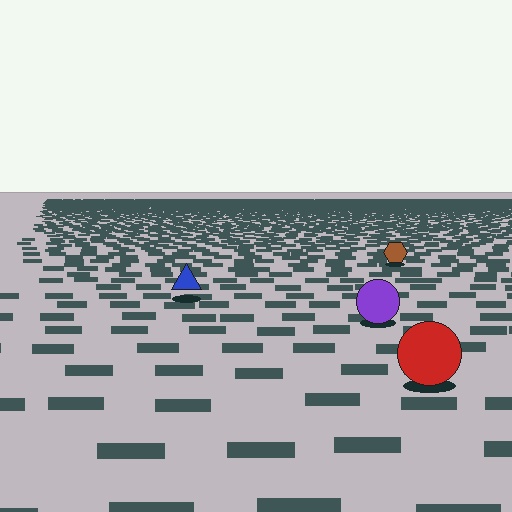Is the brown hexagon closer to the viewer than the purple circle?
No. The purple circle is closer — you can tell from the texture gradient: the ground texture is coarser near it.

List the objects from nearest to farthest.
From nearest to farthest: the red circle, the purple circle, the blue triangle, the brown hexagon.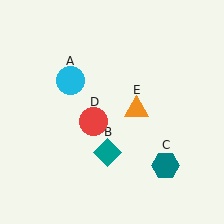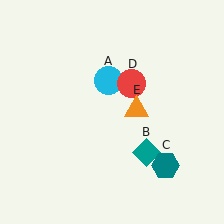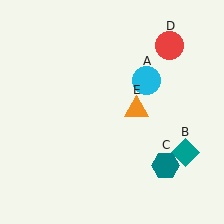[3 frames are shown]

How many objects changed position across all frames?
3 objects changed position: cyan circle (object A), teal diamond (object B), red circle (object D).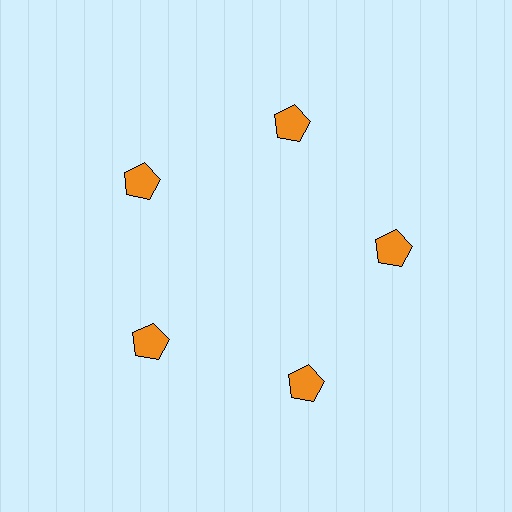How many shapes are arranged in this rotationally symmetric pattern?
There are 5 shapes, arranged in 5 groups of 1.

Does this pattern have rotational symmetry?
Yes, this pattern has 5-fold rotational symmetry. It looks the same after rotating 72 degrees around the center.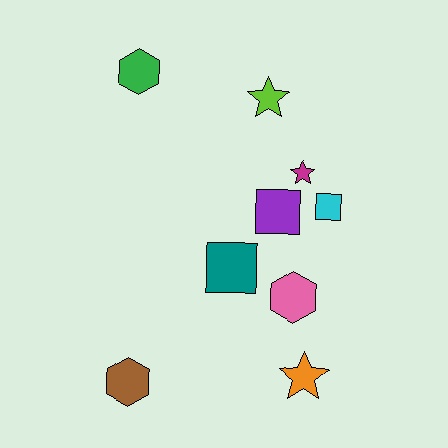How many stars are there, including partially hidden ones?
There are 3 stars.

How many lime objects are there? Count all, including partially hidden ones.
There is 1 lime object.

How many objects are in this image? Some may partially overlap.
There are 9 objects.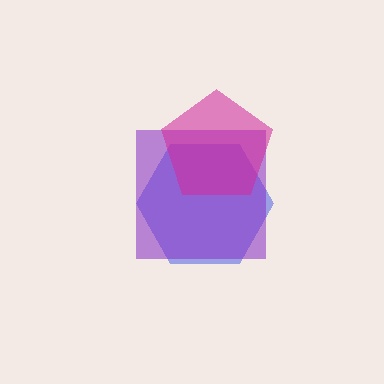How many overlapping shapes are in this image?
There are 3 overlapping shapes in the image.